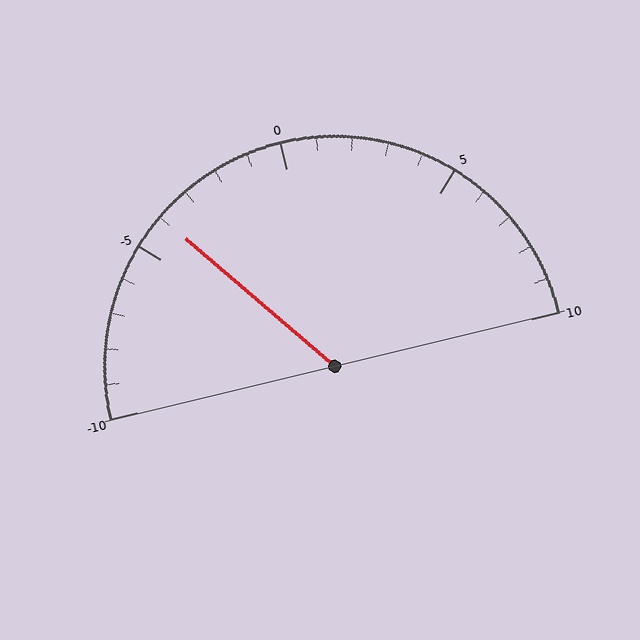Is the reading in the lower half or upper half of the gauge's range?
The reading is in the lower half of the range (-10 to 10).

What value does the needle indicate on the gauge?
The needle indicates approximately -4.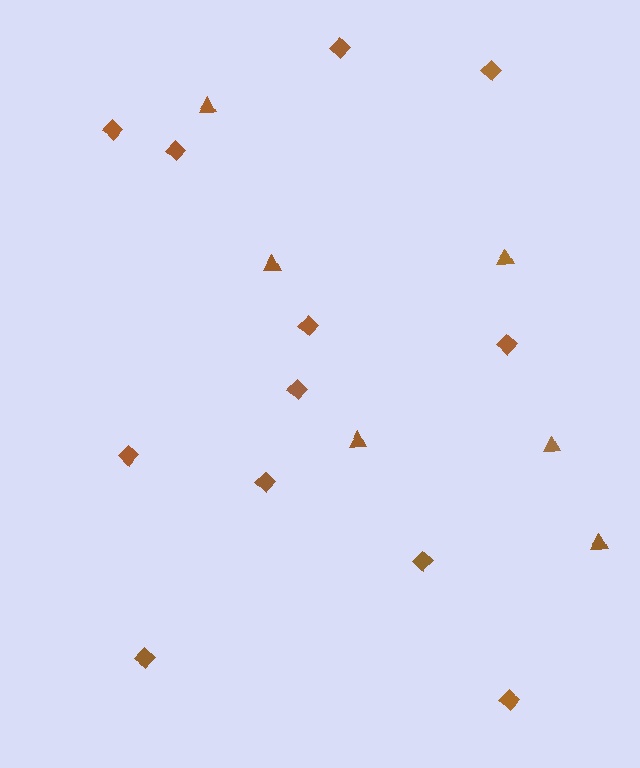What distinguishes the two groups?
There are 2 groups: one group of triangles (6) and one group of diamonds (12).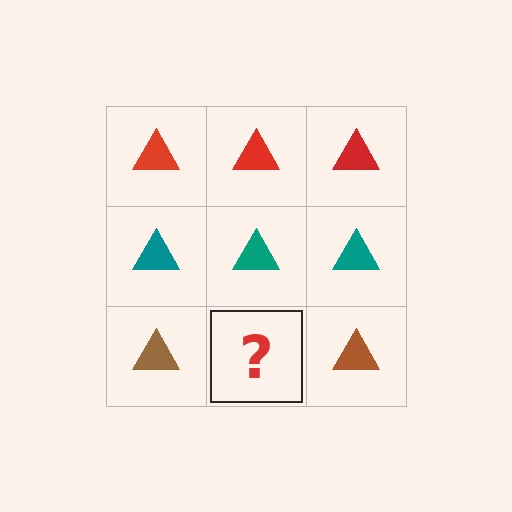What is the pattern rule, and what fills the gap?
The rule is that each row has a consistent color. The gap should be filled with a brown triangle.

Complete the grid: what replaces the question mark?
The question mark should be replaced with a brown triangle.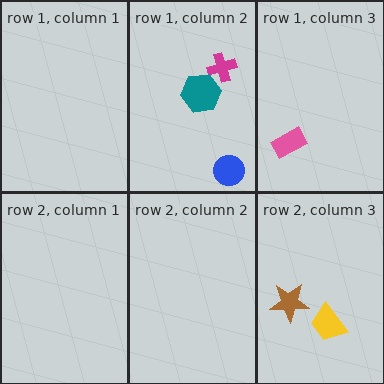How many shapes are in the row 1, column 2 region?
3.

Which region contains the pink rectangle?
The row 1, column 3 region.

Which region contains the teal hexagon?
The row 1, column 2 region.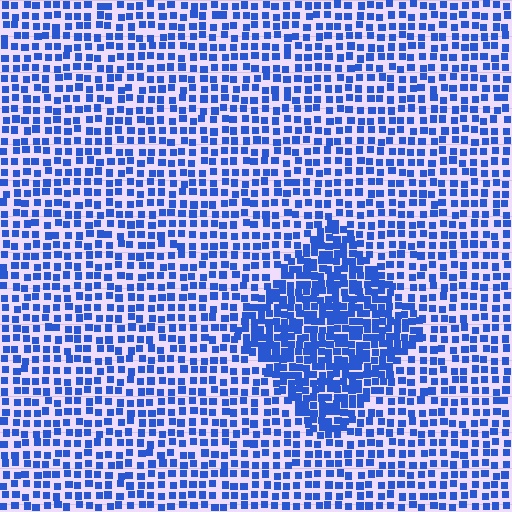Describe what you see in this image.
The image contains small blue elements arranged at two different densities. A diamond-shaped region is visible where the elements are more densely packed than the surrounding area.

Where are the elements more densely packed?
The elements are more densely packed inside the diamond boundary.